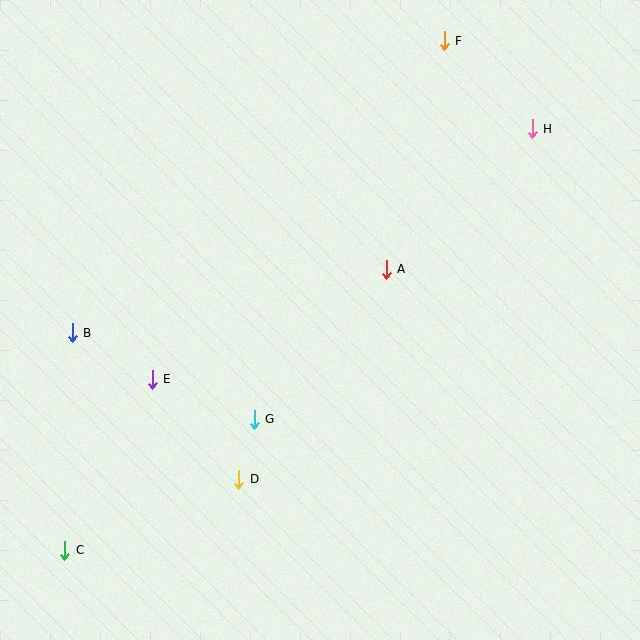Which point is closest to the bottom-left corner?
Point C is closest to the bottom-left corner.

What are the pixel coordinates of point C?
Point C is at (65, 550).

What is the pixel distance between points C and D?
The distance between C and D is 188 pixels.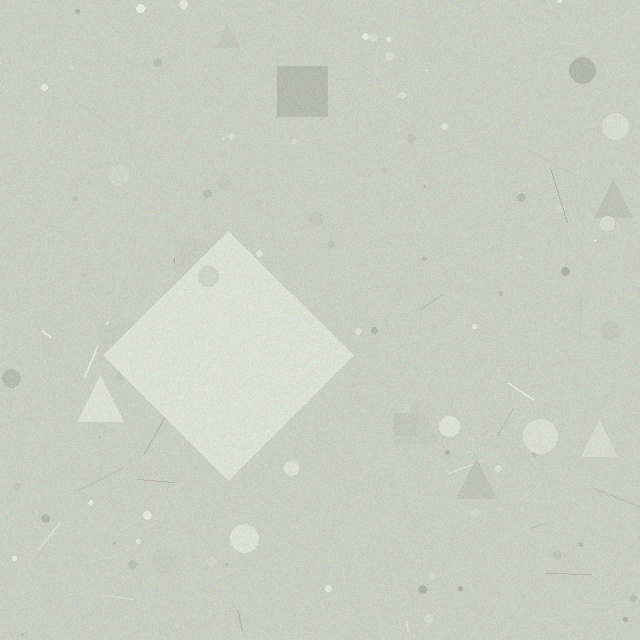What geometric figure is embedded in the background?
A diamond is embedded in the background.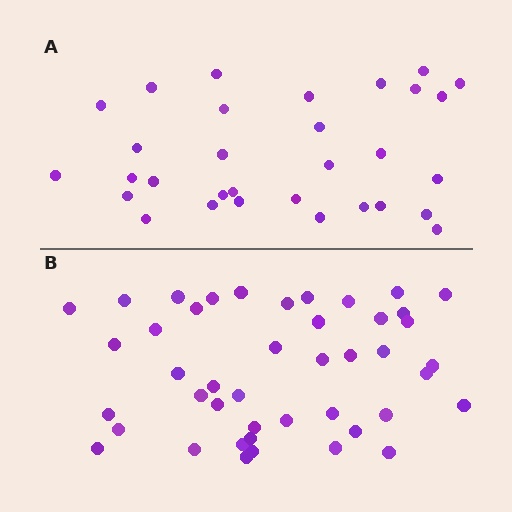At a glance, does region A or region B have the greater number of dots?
Region B (the bottom region) has more dots.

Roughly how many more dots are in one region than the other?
Region B has approximately 15 more dots than region A.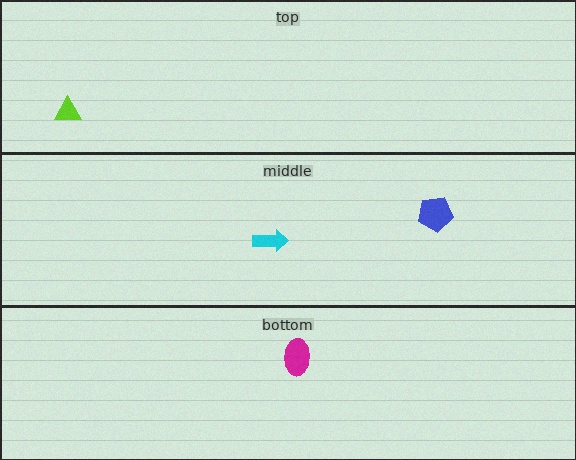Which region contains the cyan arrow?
The middle region.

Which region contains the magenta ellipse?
The bottom region.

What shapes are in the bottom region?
The magenta ellipse.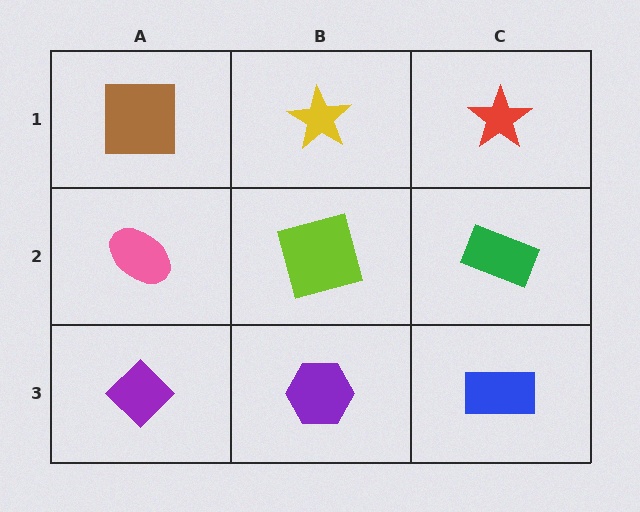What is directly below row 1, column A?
A pink ellipse.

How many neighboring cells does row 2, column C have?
3.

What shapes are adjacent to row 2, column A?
A brown square (row 1, column A), a purple diamond (row 3, column A), a lime square (row 2, column B).